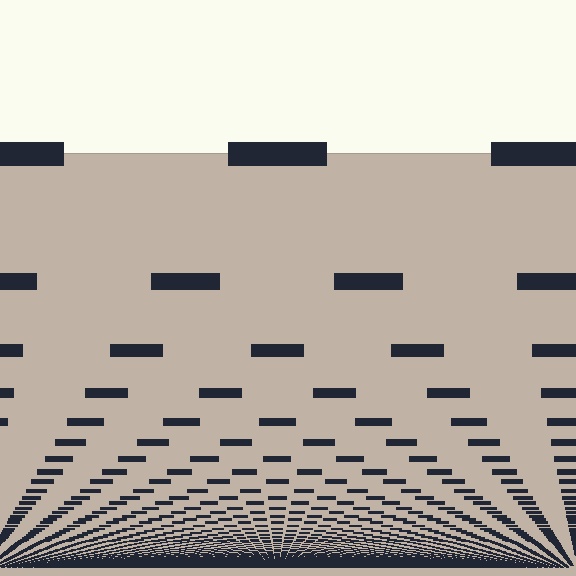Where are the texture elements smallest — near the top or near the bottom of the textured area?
Near the bottom.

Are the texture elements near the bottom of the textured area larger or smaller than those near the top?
Smaller. The gradient is inverted — elements near the bottom are smaller and denser.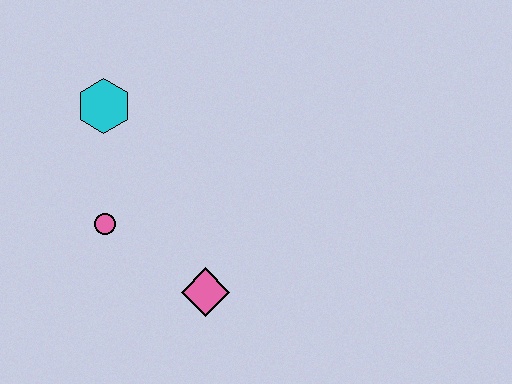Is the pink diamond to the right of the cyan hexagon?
Yes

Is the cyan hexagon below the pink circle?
No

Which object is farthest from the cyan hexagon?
The pink diamond is farthest from the cyan hexagon.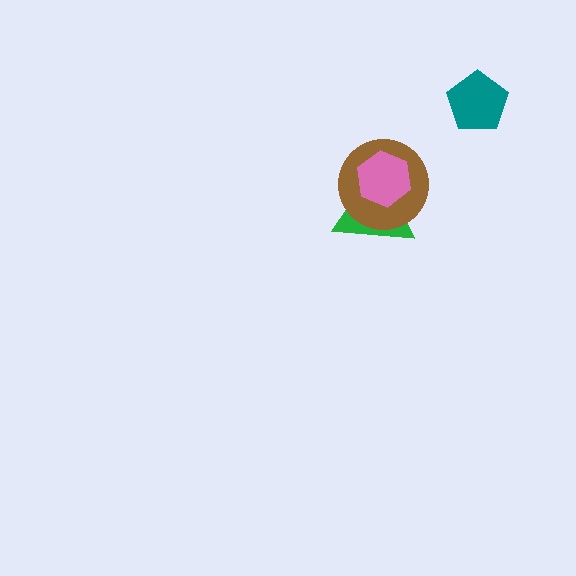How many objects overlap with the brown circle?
2 objects overlap with the brown circle.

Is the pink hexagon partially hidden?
No, no other shape covers it.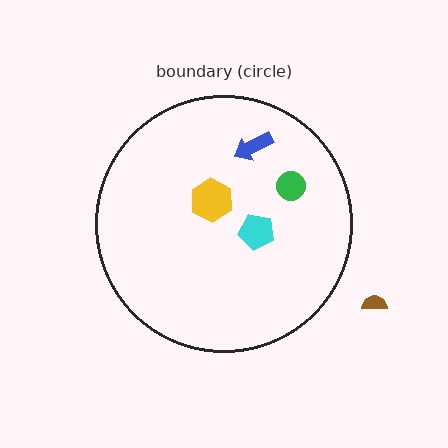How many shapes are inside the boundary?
4 inside, 1 outside.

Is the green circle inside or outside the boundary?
Inside.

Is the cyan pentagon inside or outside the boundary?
Inside.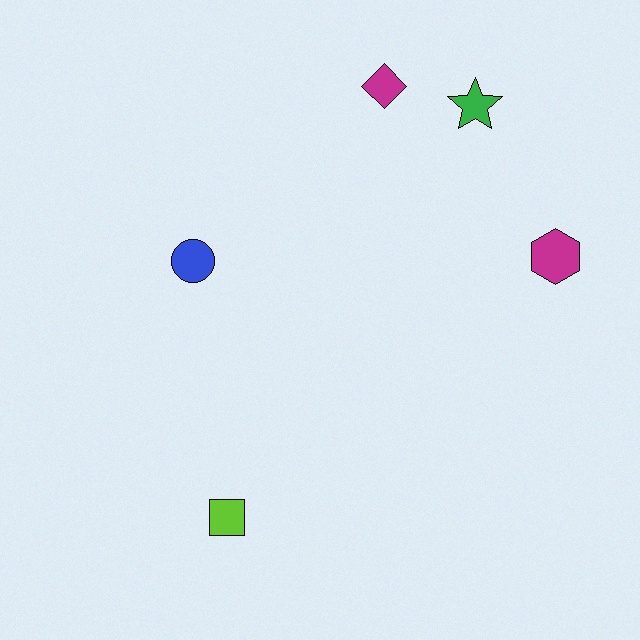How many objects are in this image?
There are 5 objects.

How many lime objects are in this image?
There is 1 lime object.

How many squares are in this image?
There is 1 square.